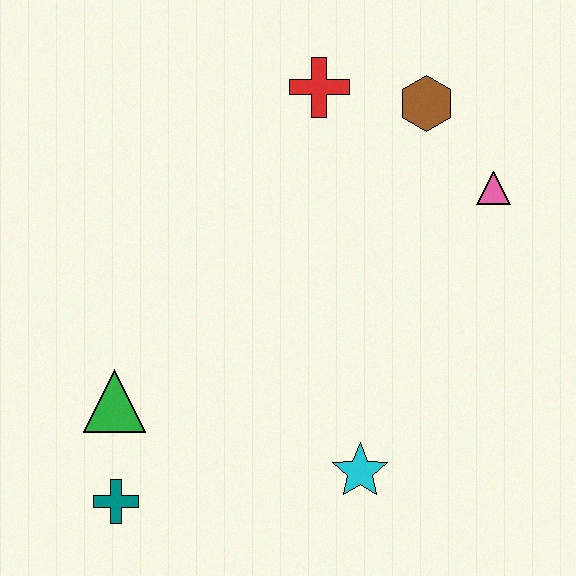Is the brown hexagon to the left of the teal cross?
No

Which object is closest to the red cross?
The brown hexagon is closest to the red cross.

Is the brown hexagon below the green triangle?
No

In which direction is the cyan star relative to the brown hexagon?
The cyan star is below the brown hexagon.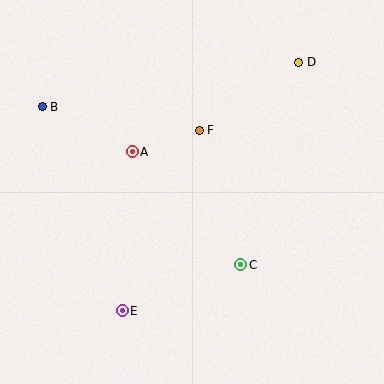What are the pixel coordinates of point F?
Point F is at (199, 130).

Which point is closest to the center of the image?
Point F at (199, 130) is closest to the center.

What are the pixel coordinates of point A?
Point A is at (132, 152).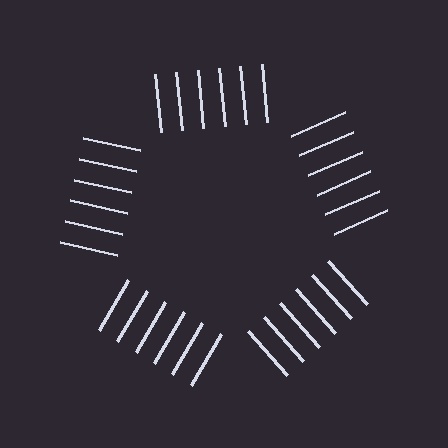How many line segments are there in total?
30 — 6 along each of the 5 edges.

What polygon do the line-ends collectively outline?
An illusory pentagon — the line segments terminate on its edges but no continuous stroke is drawn.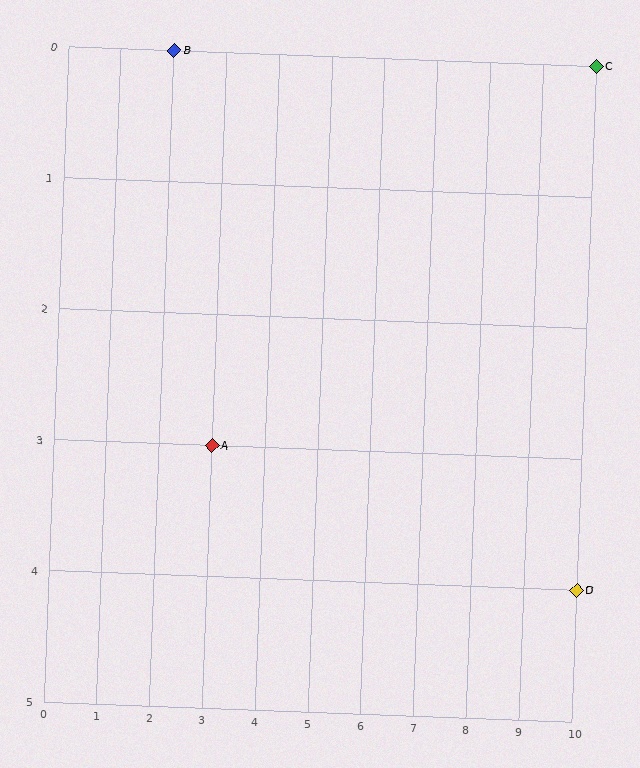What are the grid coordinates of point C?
Point C is at grid coordinates (10, 0).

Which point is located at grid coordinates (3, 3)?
Point A is at (3, 3).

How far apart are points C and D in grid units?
Points C and D are 4 rows apart.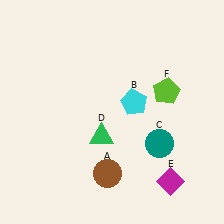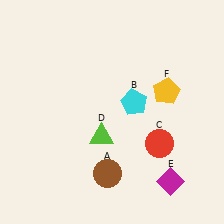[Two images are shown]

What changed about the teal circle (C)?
In Image 1, C is teal. In Image 2, it changed to red.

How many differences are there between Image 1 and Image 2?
There are 3 differences between the two images.